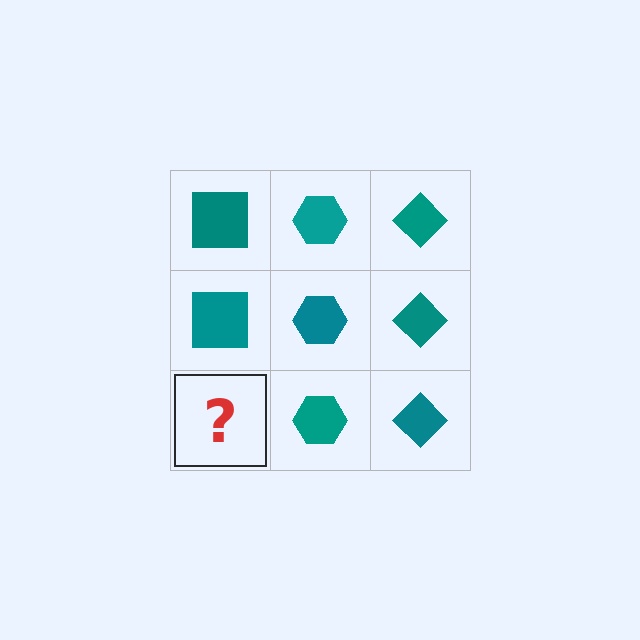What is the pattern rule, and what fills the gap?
The rule is that each column has a consistent shape. The gap should be filled with a teal square.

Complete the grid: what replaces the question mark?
The question mark should be replaced with a teal square.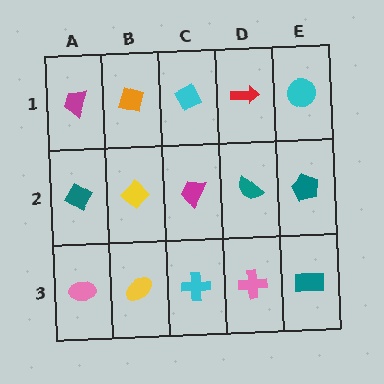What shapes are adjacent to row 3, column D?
A teal semicircle (row 2, column D), a cyan cross (row 3, column C), a teal rectangle (row 3, column E).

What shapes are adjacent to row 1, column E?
A teal pentagon (row 2, column E), a red arrow (row 1, column D).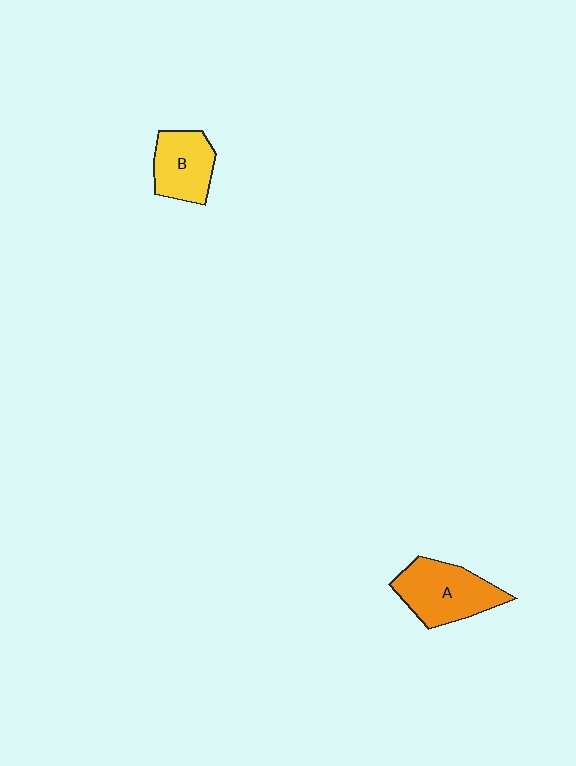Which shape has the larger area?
Shape A (orange).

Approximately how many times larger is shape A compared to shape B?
Approximately 1.3 times.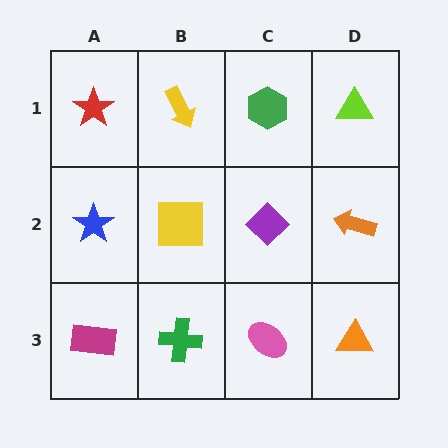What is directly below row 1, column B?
A yellow square.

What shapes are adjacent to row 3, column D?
An orange arrow (row 2, column D), a pink ellipse (row 3, column C).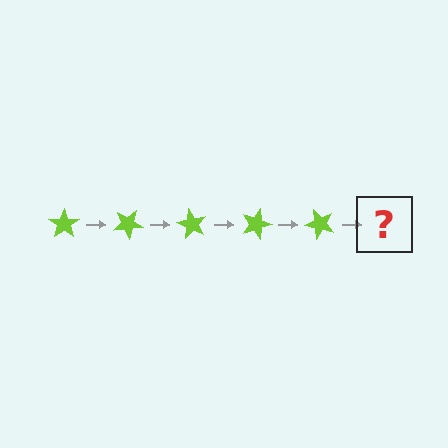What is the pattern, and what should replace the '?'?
The pattern is that the star rotates 30 degrees each step. The '?' should be a lime star rotated 150 degrees.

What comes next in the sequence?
The next element should be a lime star rotated 150 degrees.